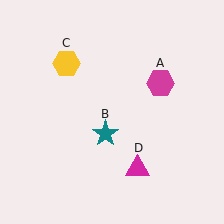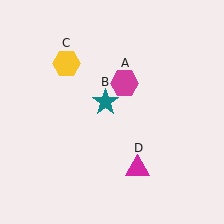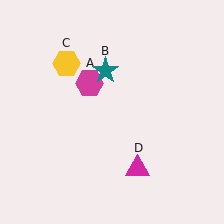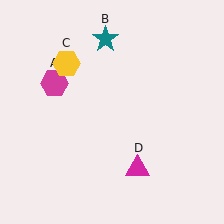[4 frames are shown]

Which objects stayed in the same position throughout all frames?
Yellow hexagon (object C) and magenta triangle (object D) remained stationary.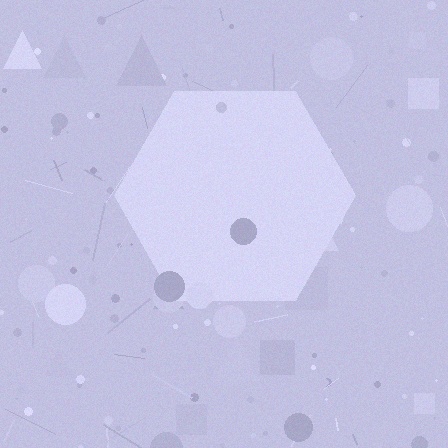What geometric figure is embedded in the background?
A hexagon is embedded in the background.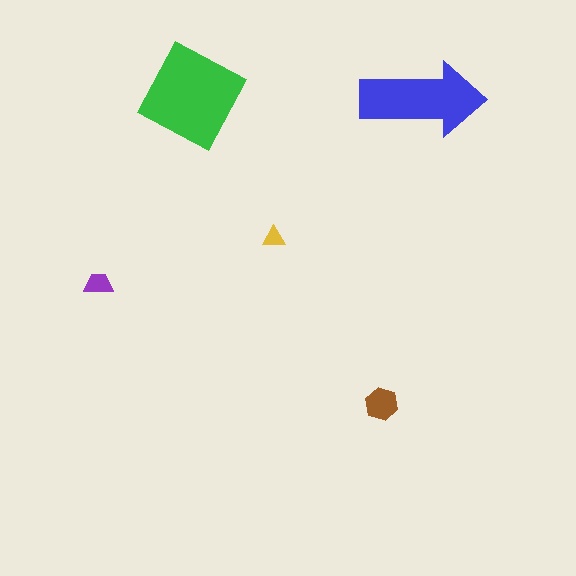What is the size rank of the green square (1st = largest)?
1st.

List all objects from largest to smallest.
The green square, the blue arrow, the brown hexagon, the purple trapezoid, the yellow triangle.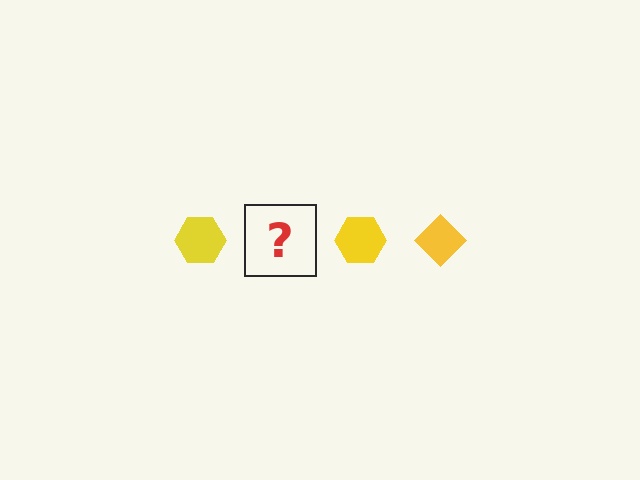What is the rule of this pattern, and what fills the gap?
The rule is that the pattern cycles through hexagon, diamond shapes in yellow. The gap should be filled with a yellow diamond.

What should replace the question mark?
The question mark should be replaced with a yellow diamond.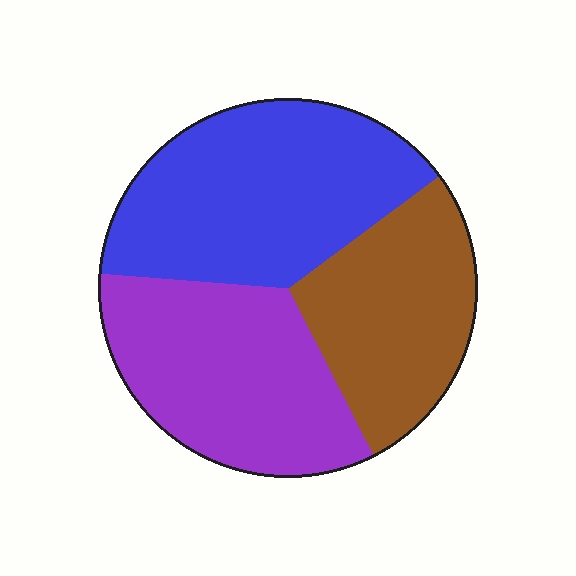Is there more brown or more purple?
Purple.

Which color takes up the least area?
Brown, at roughly 30%.